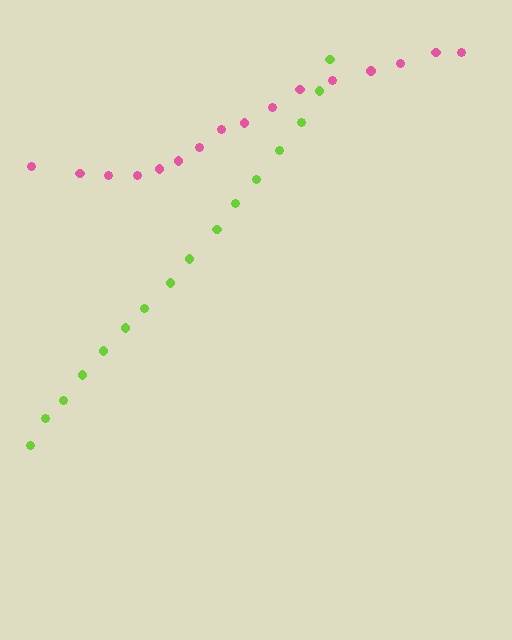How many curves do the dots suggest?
There are 2 distinct paths.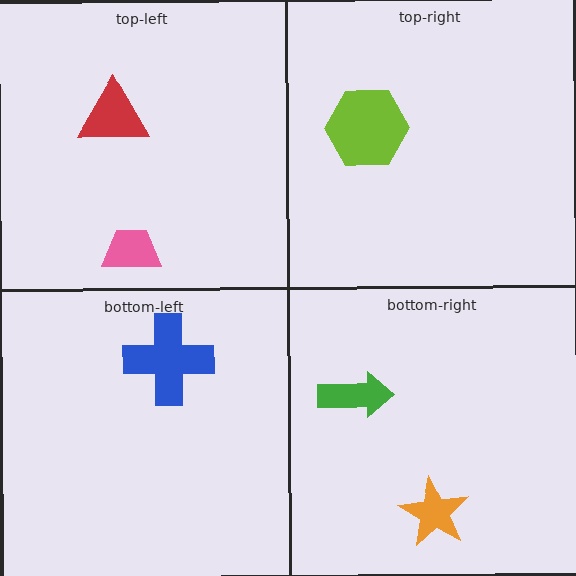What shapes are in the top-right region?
The lime hexagon.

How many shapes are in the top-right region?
1.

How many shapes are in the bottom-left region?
1.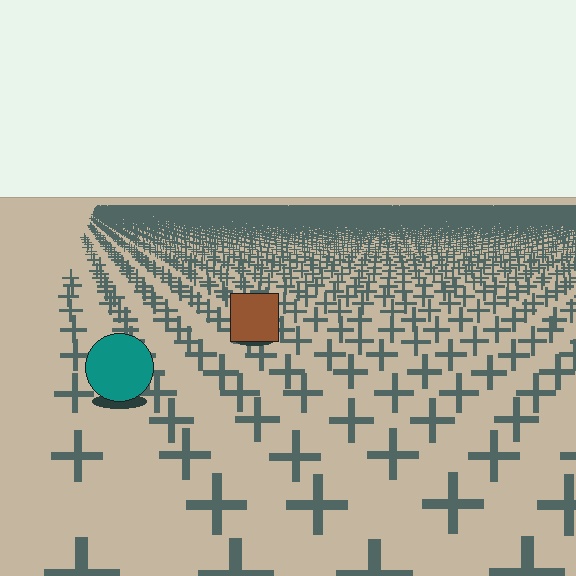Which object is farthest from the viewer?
The brown square is farthest from the viewer. It appears smaller and the ground texture around it is denser.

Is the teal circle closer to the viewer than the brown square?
Yes. The teal circle is closer — you can tell from the texture gradient: the ground texture is coarser near it.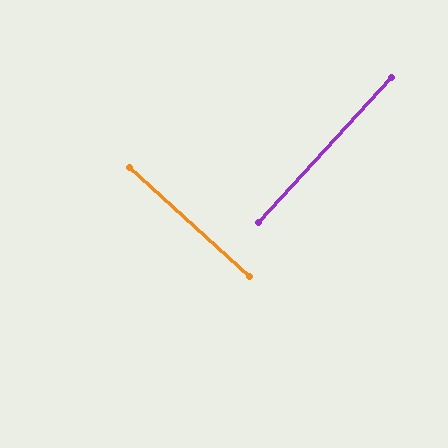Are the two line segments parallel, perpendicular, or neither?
Perpendicular — they meet at approximately 90°.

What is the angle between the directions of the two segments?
Approximately 90 degrees.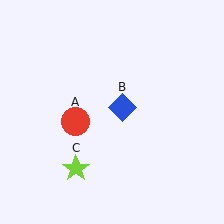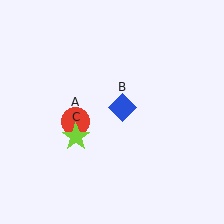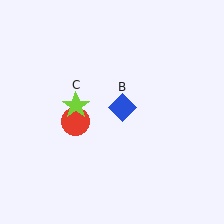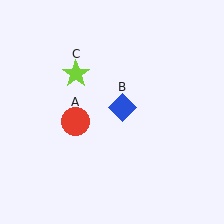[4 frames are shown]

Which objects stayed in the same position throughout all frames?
Red circle (object A) and blue diamond (object B) remained stationary.